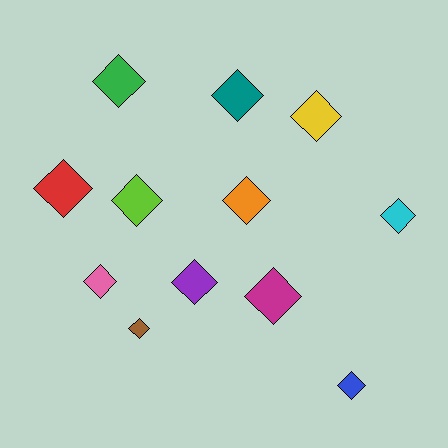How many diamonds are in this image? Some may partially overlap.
There are 12 diamonds.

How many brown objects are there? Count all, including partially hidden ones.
There is 1 brown object.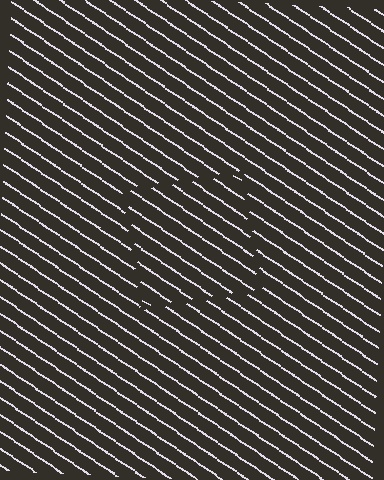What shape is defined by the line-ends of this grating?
An illusory square. The interior of the shape contains the same grating, shifted by half a period — the contour is defined by the phase discontinuity where line-ends from the inner and outer gratings abut.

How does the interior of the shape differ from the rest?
The interior of the shape contains the same grating, shifted by half a period — the contour is defined by the phase discontinuity where line-ends from the inner and outer gratings abut.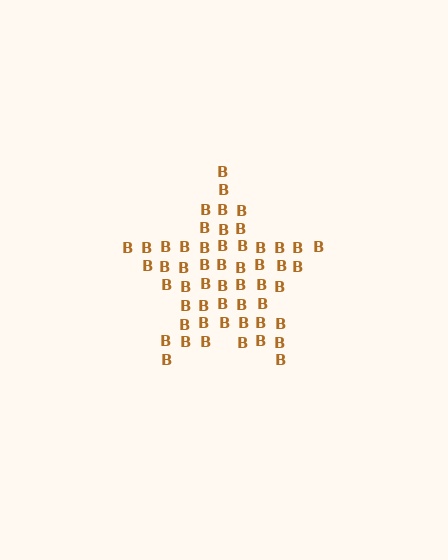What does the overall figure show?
The overall figure shows a star.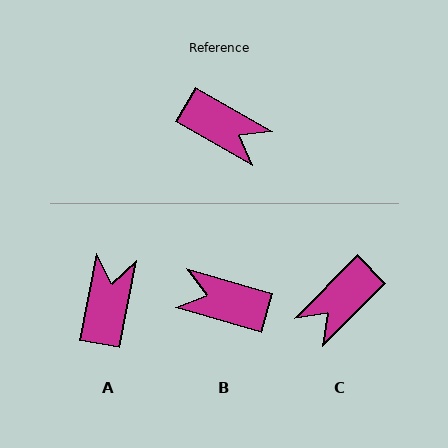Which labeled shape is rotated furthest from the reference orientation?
B, about 166 degrees away.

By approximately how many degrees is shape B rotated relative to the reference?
Approximately 166 degrees clockwise.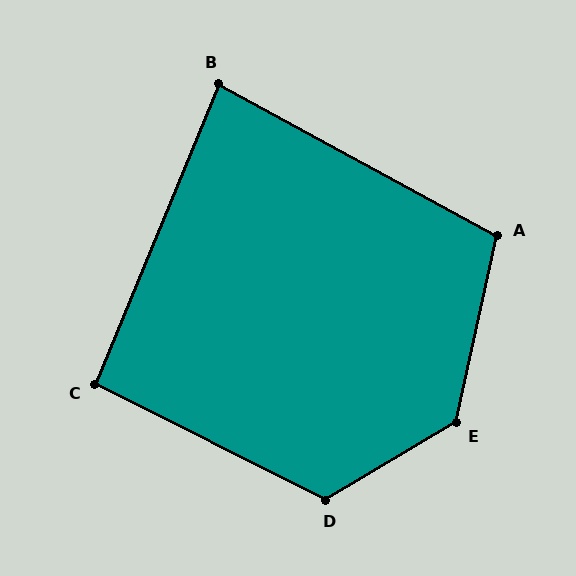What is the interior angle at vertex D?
Approximately 123 degrees (obtuse).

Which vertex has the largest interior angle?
E, at approximately 133 degrees.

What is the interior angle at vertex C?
Approximately 94 degrees (approximately right).